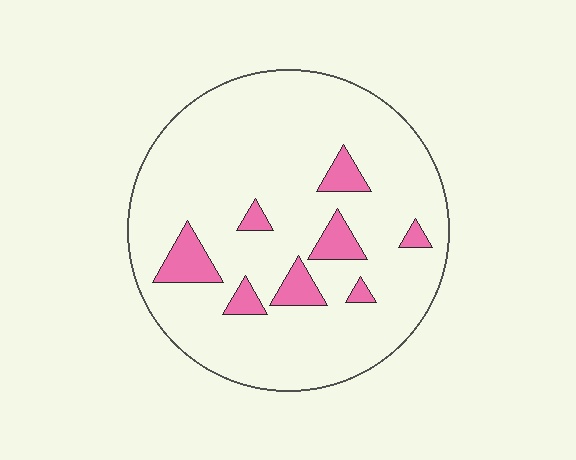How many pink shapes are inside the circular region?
8.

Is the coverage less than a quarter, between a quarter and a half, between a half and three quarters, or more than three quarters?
Less than a quarter.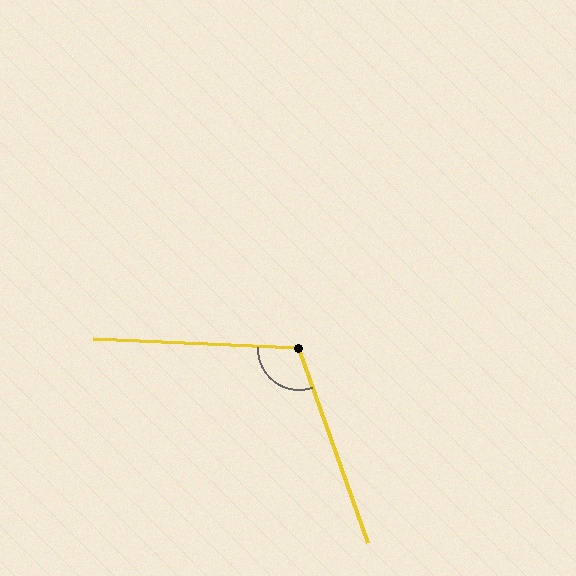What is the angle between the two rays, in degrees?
Approximately 112 degrees.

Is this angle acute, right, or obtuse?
It is obtuse.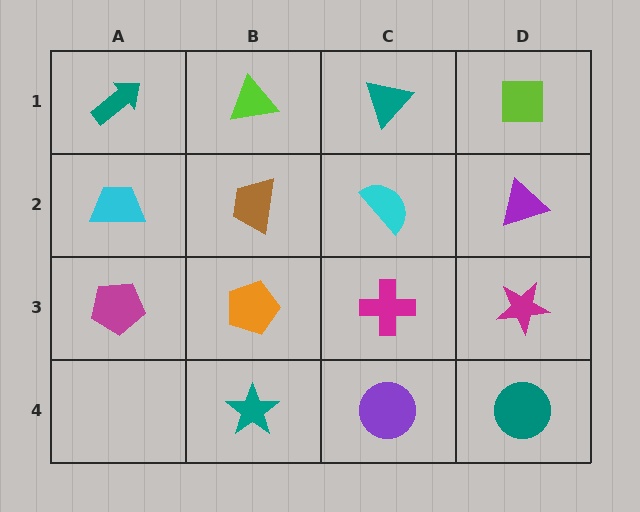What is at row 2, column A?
A cyan trapezoid.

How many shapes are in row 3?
4 shapes.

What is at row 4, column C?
A purple circle.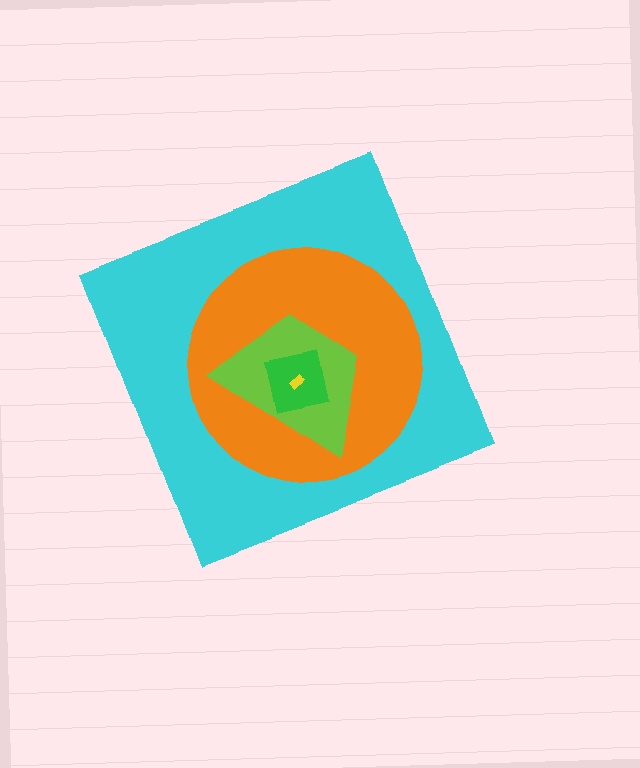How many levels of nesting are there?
5.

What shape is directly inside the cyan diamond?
The orange circle.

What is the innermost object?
The yellow rectangle.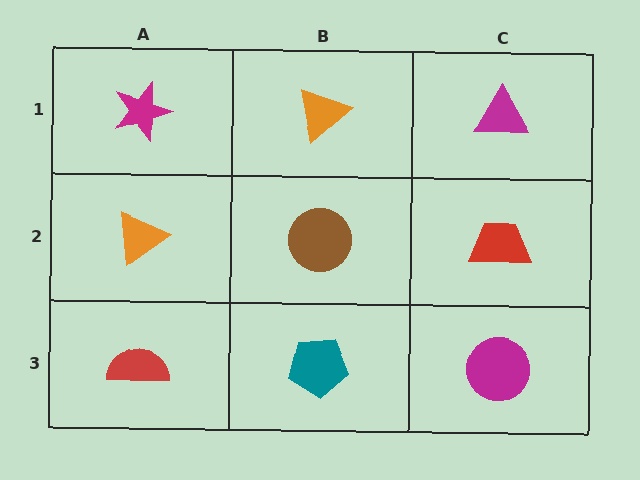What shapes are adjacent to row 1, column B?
A brown circle (row 2, column B), a magenta star (row 1, column A), a magenta triangle (row 1, column C).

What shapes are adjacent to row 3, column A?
An orange triangle (row 2, column A), a teal pentagon (row 3, column B).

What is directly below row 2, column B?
A teal pentagon.